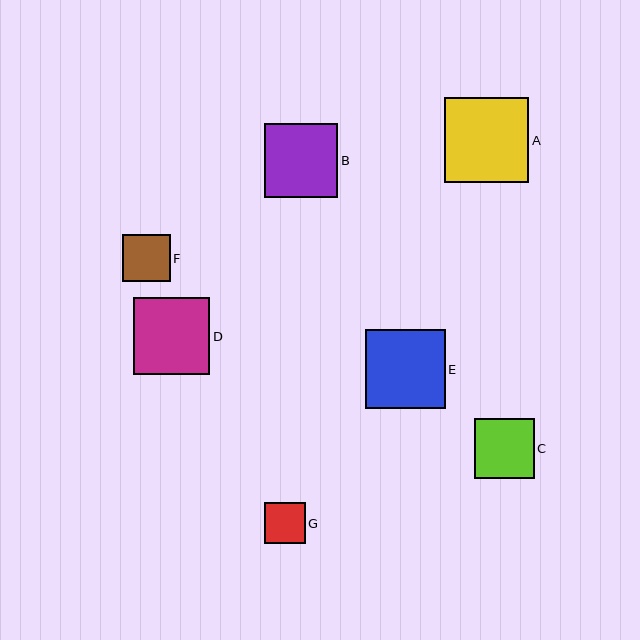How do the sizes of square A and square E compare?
Square A and square E are approximately the same size.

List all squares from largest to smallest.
From largest to smallest: A, E, D, B, C, F, G.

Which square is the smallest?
Square G is the smallest with a size of approximately 40 pixels.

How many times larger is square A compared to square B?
Square A is approximately 1.2 times the size of square B.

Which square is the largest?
Square A is the largest with a size of approximately 85 pixels.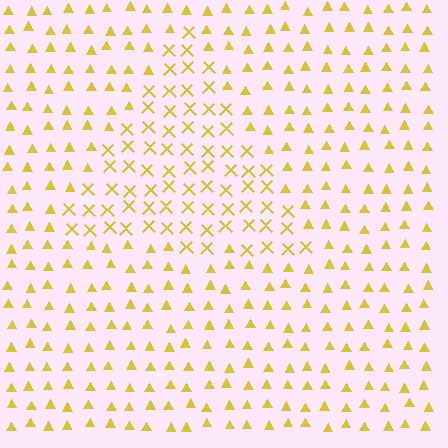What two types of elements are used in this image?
The image uses X marks inside the triangle region and triangles outside it.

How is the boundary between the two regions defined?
The boundary is defined by a change in element shape: X marks inside vs. triangles outside. All elements share the same color and spacing.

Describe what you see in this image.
The image is filled with small yellow elements arranged in a uniform grid. A triangle-shaped region contains X marks, while the surrounding area contains triangles. The boundary is defined purely by the change in element shape.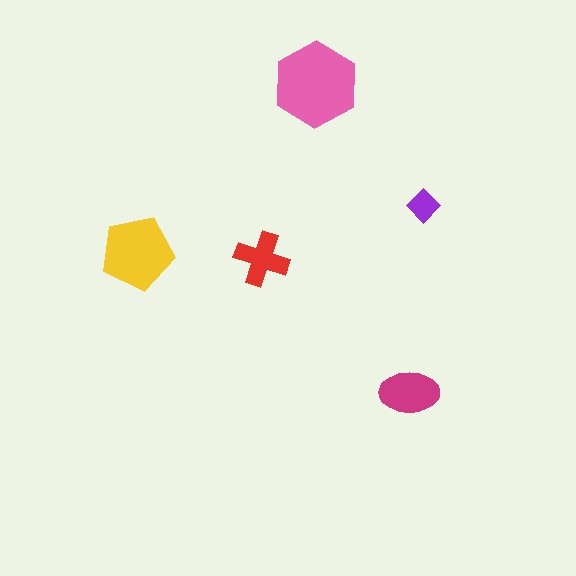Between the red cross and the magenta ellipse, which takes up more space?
The magenta ellipse.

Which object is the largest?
The pink hexagon.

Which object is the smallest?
The purple diamond.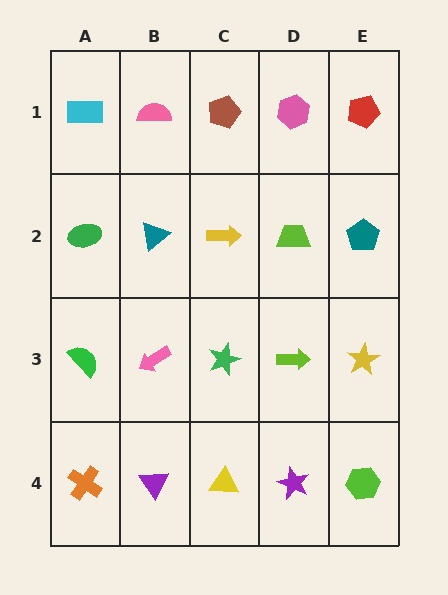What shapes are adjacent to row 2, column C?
A brown pentagon (row 1, column C), a green star (row 3, column C), a teal triangle (row 2, column B), a lime trapezoid (row 2, column D).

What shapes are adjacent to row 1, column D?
A lime trapezoid (row 2, column D), a brown pentagon (row 1, column C), a red pentagon (row 1, column E).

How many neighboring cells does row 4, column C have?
3.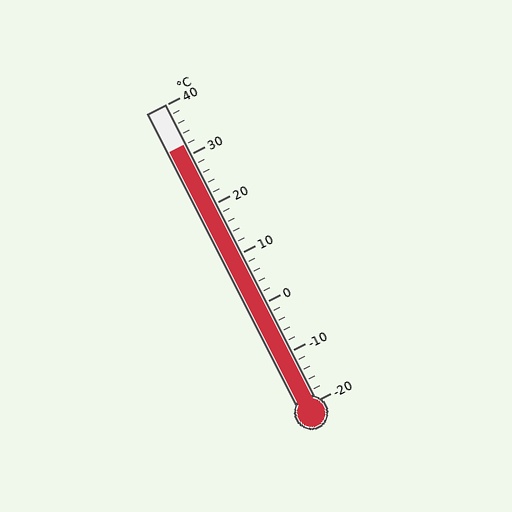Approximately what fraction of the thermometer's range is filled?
The thermometer is filled to approximately 85% of its range.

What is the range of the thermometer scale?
The thermometer scale ranges from -20°C to 40°C.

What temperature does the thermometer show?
The thermometer shows approximately 32°C.